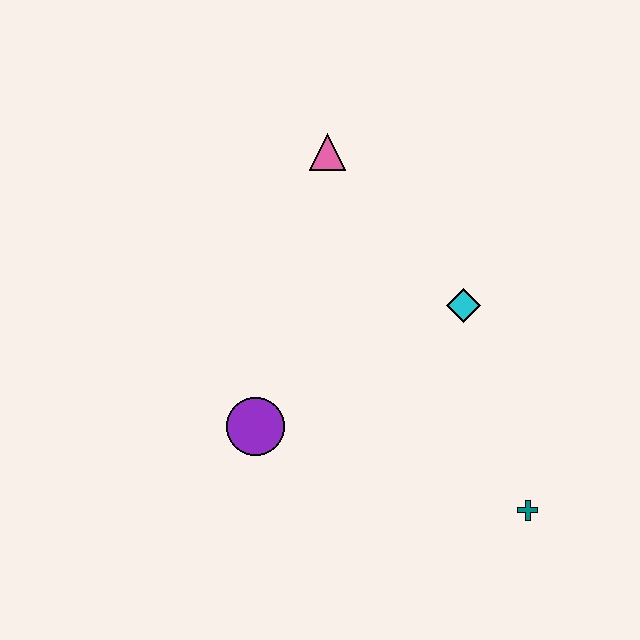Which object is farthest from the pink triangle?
The teal cross is farthest from the pink triangle.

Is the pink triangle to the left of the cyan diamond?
Yes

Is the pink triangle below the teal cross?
No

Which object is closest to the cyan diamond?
The pink triangle is closest to the cyan diamond.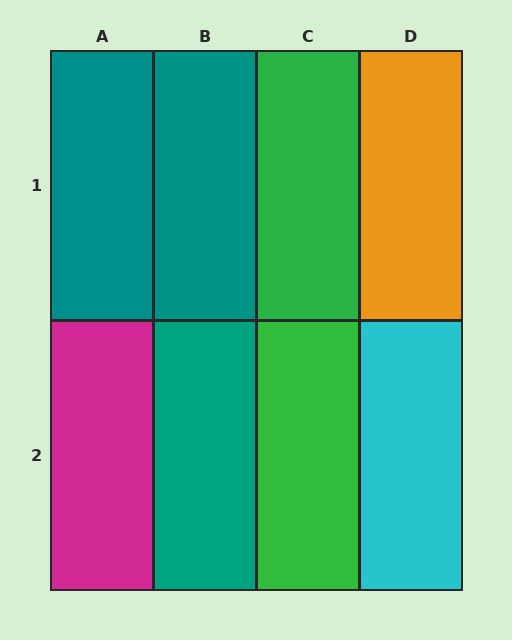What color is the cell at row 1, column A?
Teal.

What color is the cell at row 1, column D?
Orange.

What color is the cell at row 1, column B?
Teal.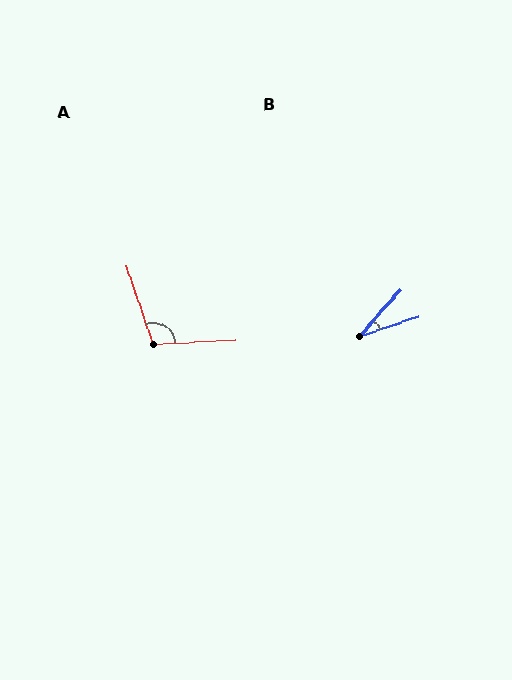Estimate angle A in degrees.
Approximately 106 degrees.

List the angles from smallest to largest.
B (31°), A (106°).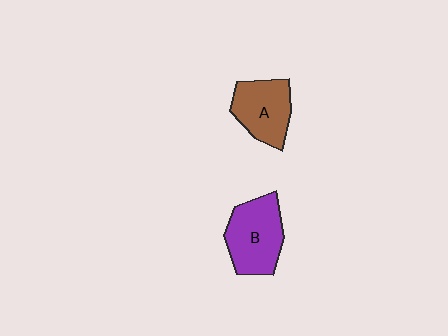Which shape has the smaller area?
Shape A (brown).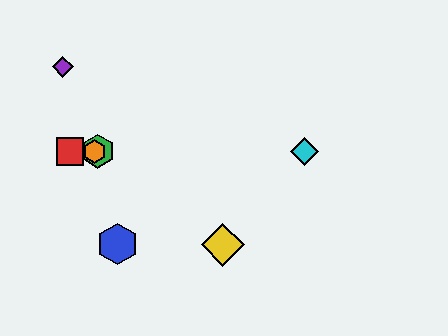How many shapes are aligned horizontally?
4 shapes (the red square, the green hexagon, the orange hexagon, the cyan diamond) are aligned horizontally.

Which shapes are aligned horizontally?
The red square, the green hexagon, the orange hexagon, the cyan diamond are aligned horizontally.